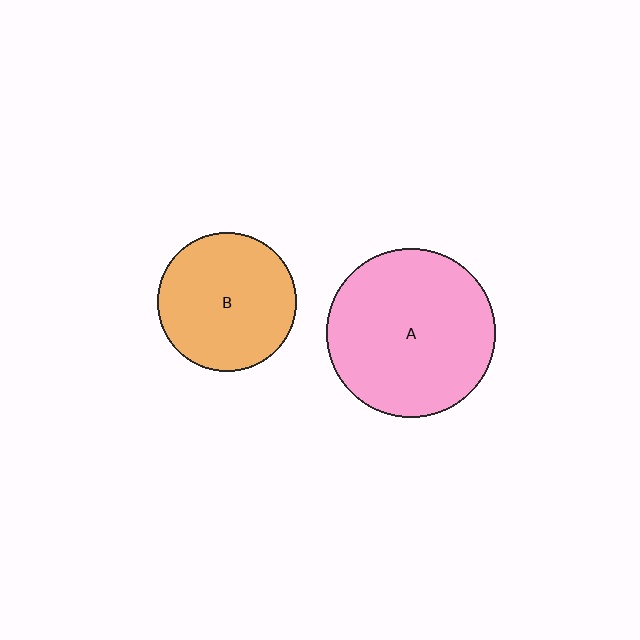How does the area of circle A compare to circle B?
Approximately 1.5 times.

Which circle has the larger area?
Circle A (pink).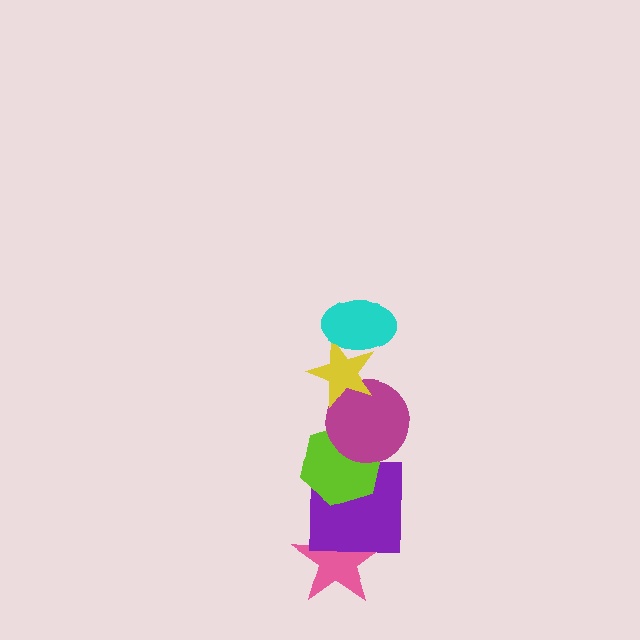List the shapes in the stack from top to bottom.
From top to bottom: the cyan ellipse, the yellow star, the magenta circle, the lime hexagon, the purple square, the pink star.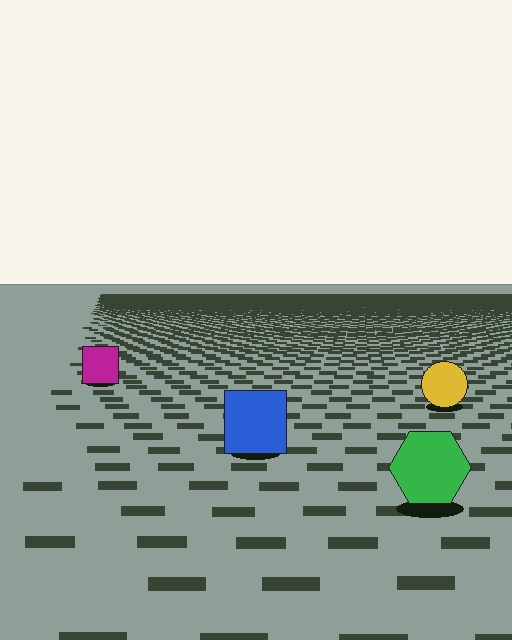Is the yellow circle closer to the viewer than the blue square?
No. The blue square is closer — you can tell from the texture gradient: the ground texture is coarser near it.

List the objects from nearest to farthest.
From nearest to farthest: the green hexagon, the blue square, the yellow circle, the magenta square.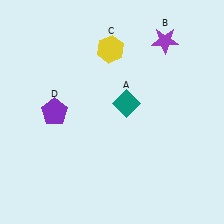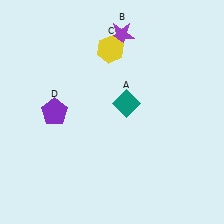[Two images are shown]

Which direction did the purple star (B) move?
The purple star (B) moved left.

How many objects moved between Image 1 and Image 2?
1 object moved between the two images.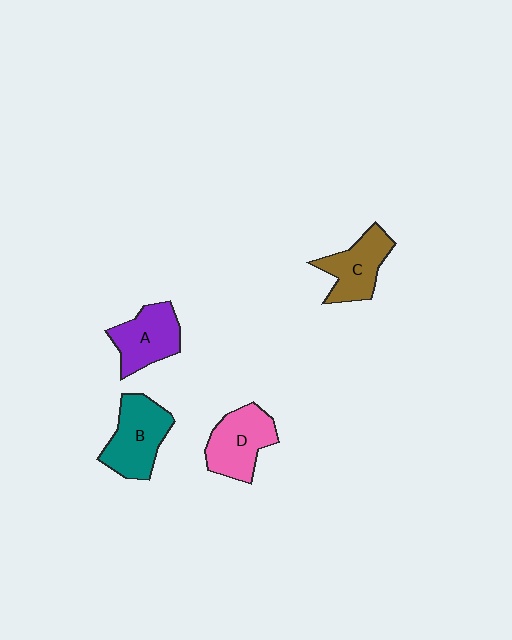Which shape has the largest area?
Shape B (teal).